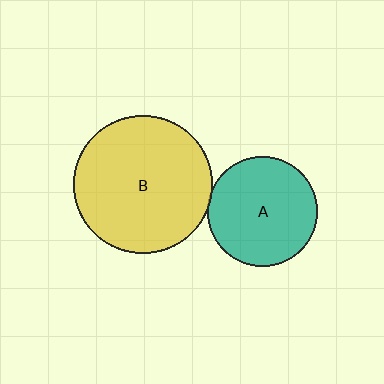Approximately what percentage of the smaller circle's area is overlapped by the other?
Approximately 5%.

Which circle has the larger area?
Circle B (yellow).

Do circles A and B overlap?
Yes.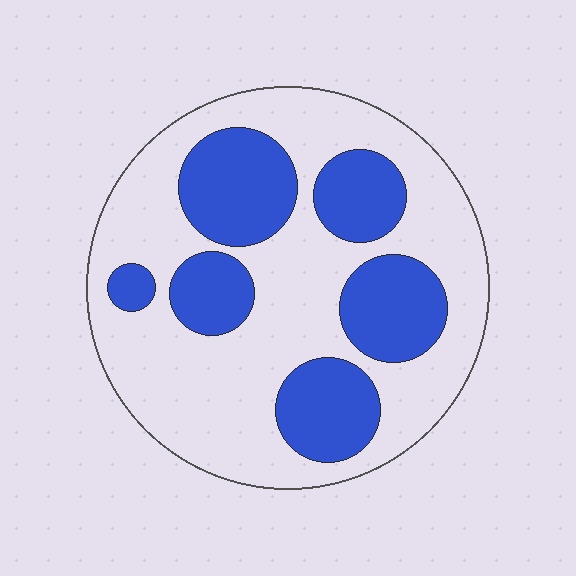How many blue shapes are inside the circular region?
6.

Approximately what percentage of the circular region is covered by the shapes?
Approximately 35%.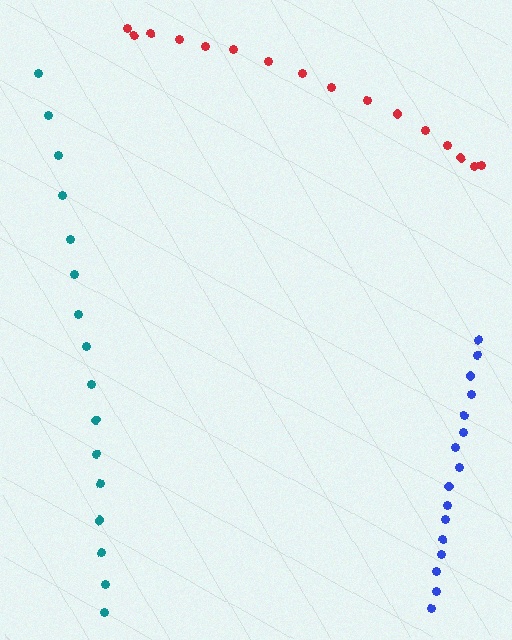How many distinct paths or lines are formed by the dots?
There are 3 distinct paths.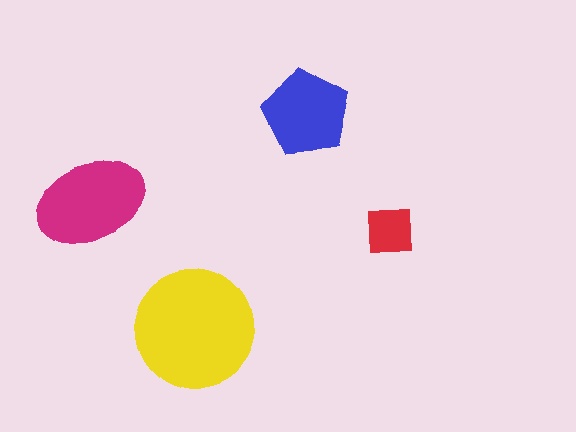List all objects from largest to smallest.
The yellow circle, the magenta ellipse, the blue pentagon, the red square.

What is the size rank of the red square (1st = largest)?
4th.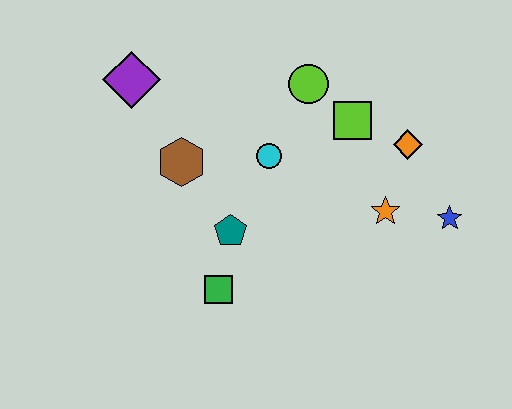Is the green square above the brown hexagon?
No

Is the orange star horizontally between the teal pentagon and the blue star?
Yes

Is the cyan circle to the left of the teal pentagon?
No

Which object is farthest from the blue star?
The purple diamond is farthest from the blue star.